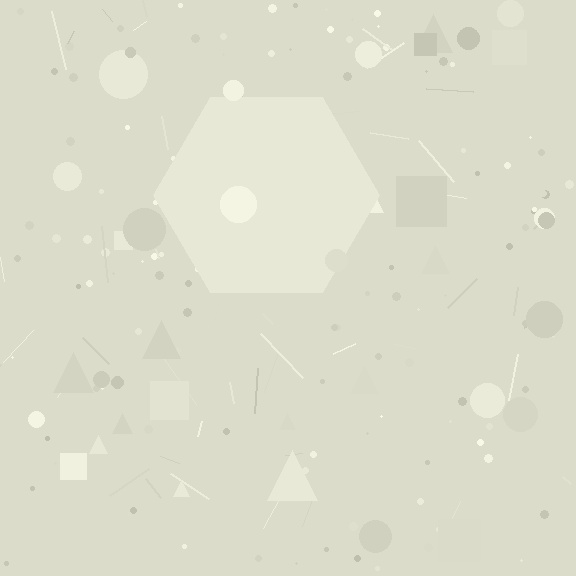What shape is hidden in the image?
A hexagon is hidden in the image.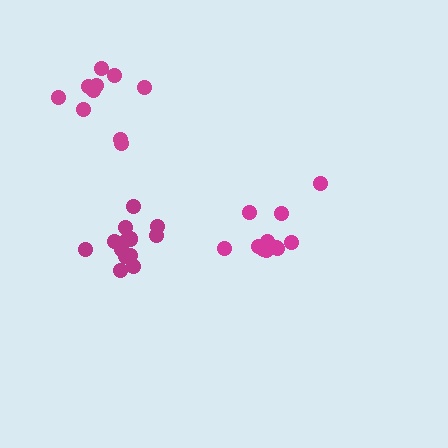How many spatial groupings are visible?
There are 3 spatial groupings.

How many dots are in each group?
Group 1: 11 dots, Group 2: 14 dots, Group 3: 10 dots (35 total).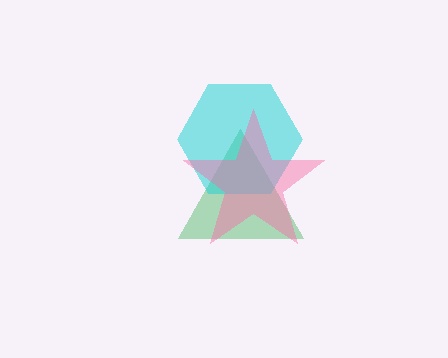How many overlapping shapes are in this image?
There are 3 overlapping shapes in the image.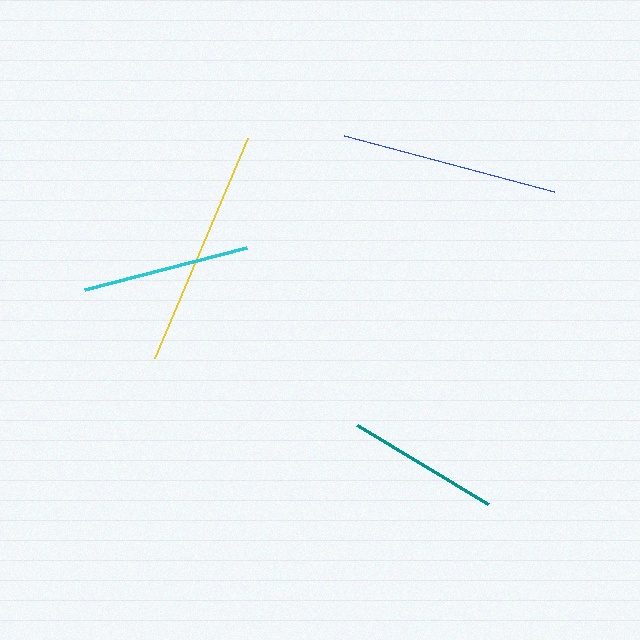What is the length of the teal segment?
The teal segment is approximately 154 pixels long.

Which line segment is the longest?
The yellow line is the longest at approximately 239 pixels.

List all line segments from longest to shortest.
From longest to shortest: yellow, blue, cyan, teal.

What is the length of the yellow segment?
The yellow segment is approximately 239 pixels long.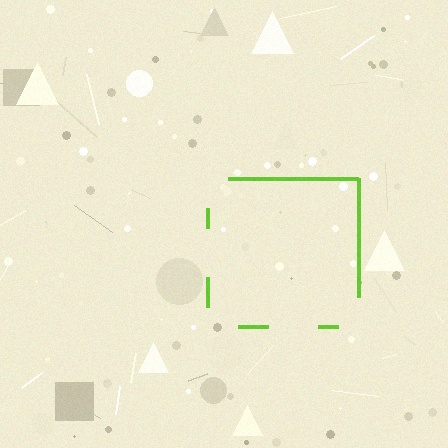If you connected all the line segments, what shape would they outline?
They would outline a square.